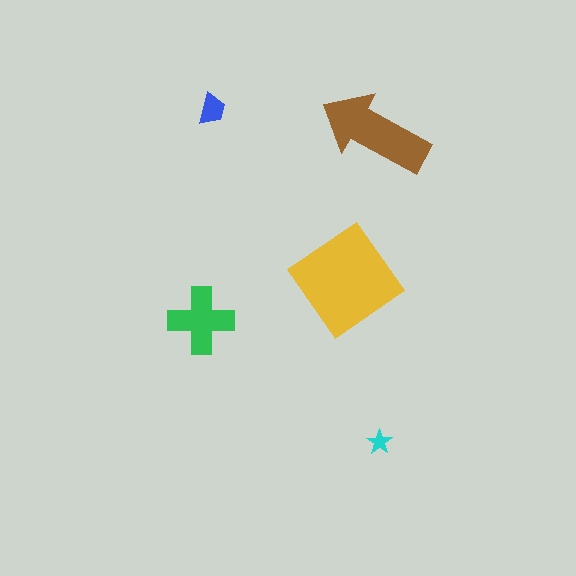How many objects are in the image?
There are 5 objects in the image.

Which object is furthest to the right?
The cyan star is rightmost.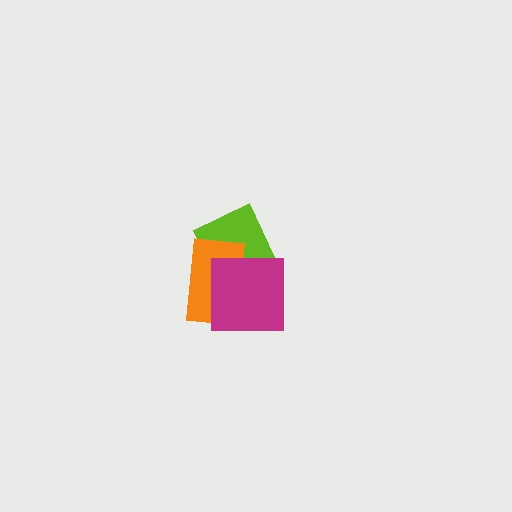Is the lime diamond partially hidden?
Yes, it is partially covered by another shape.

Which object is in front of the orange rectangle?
The magenta square is in front of the orange rectangle.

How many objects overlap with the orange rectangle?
2 objects overlap with the orange rectangle.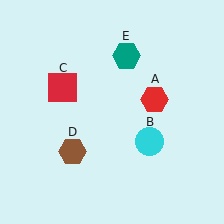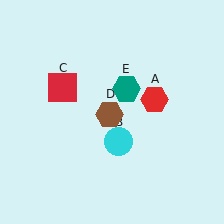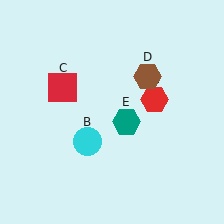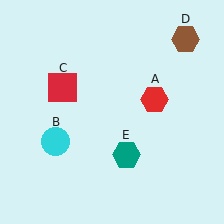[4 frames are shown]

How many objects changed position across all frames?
3 objects changed position: cyan circle (object B), brown hexagon (object D), teal hexagon (object E).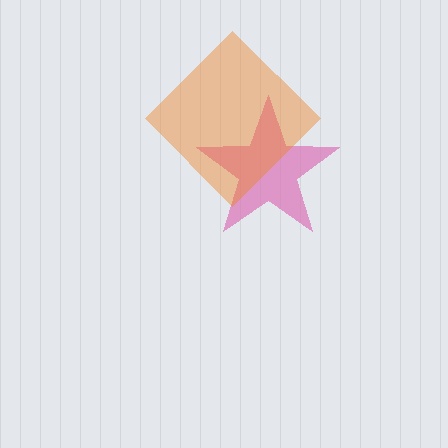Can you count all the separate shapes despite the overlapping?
Yes, there are 2 separate shapes.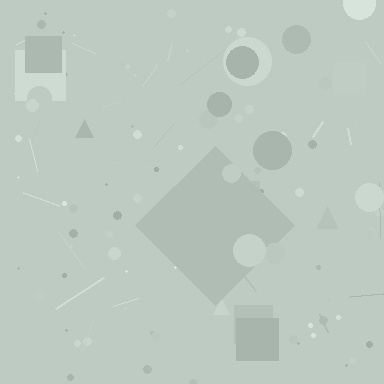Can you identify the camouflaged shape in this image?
The camouflaged shape is a diamond.